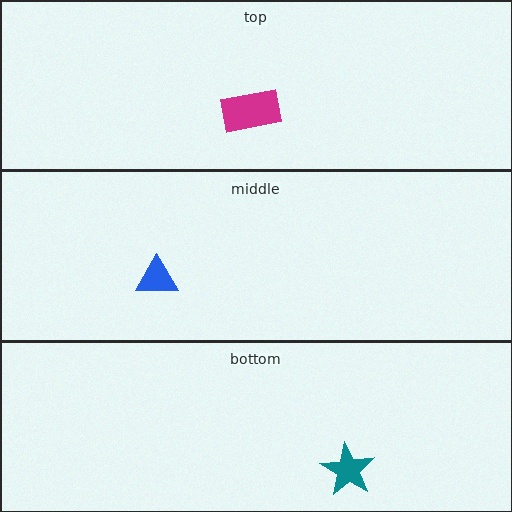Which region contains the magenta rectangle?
The top region.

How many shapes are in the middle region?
1.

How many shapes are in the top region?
1.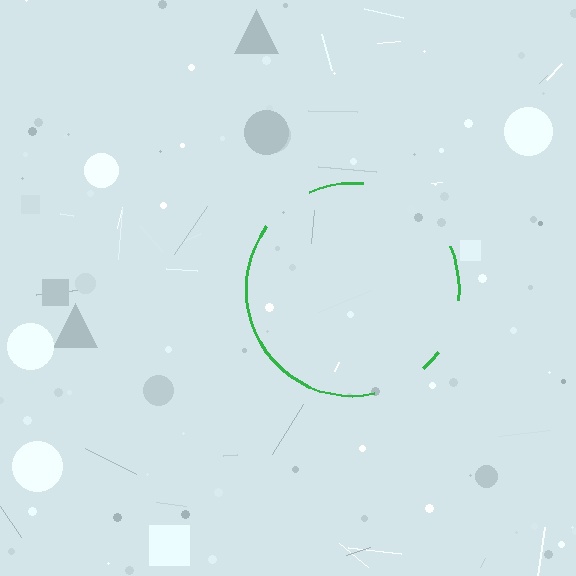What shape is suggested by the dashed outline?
The dashed outline suggests a circle.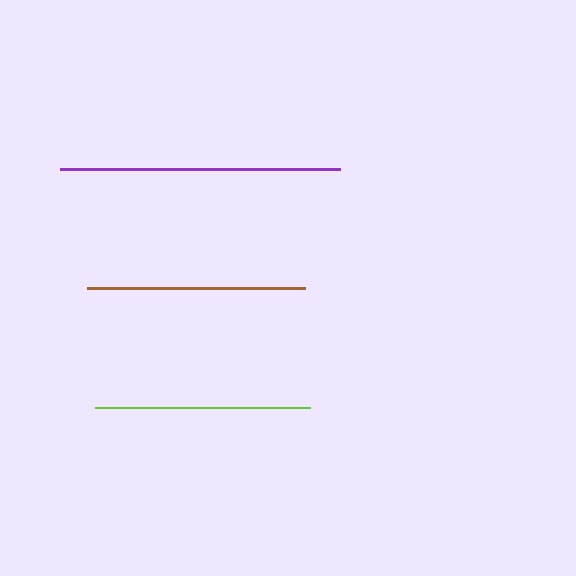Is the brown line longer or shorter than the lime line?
The brown line is longer than the lime line.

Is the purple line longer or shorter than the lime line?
The purple line is longer than the lime line.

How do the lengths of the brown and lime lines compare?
The brown and lime lines are approximately the same length.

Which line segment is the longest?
The purple line is the longest at approximately 280 pixels.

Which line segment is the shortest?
The lime line is the shortest at approximately 215 pixels.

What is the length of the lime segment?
The lime segment is approximately 215 pixels long.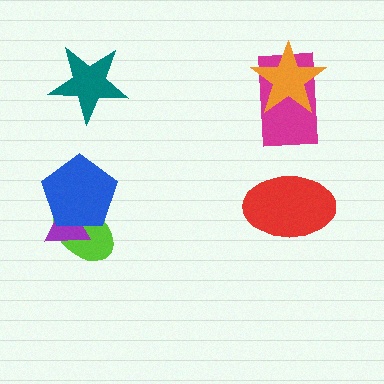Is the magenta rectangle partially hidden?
Yes, it is partially covered by another shape.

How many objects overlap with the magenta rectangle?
1 object overlaps with the magenta rectangle.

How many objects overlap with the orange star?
1 object overlaps with the orange star.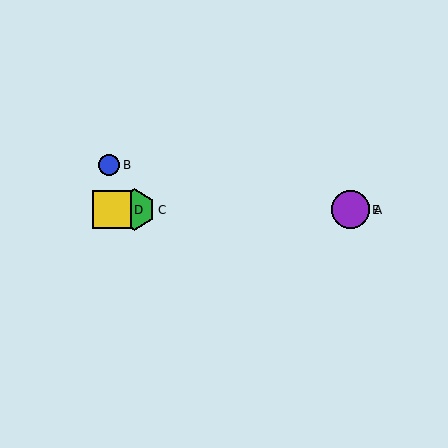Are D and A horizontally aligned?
Yes, both are at y≈210.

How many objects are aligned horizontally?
4 objects (A, C, D, E) are aligned horizontally.